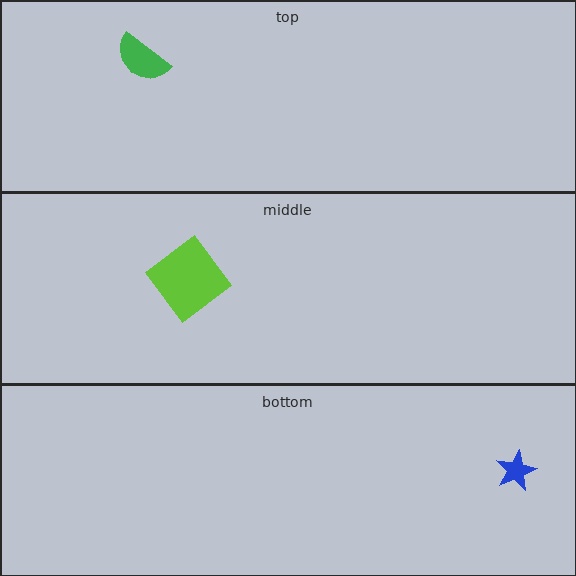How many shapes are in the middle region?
1.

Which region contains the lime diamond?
The middle region.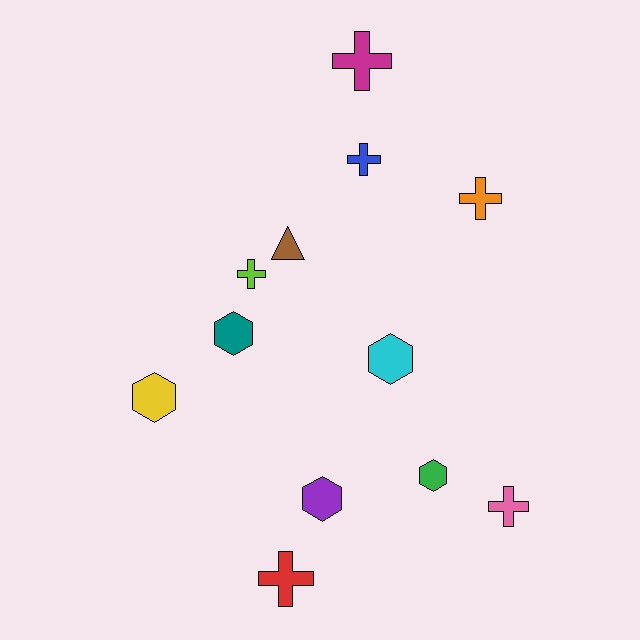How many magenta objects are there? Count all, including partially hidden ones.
There is 1 magenta object.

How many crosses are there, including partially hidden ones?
There are 6 crosses.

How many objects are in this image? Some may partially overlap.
There are 12 objects.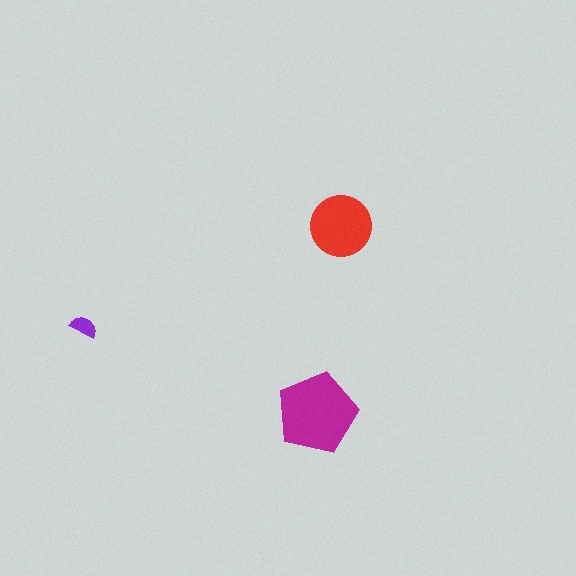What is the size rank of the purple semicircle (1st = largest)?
3rd.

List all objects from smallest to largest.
The purple semicircle, the red circle, the magenta pentagon.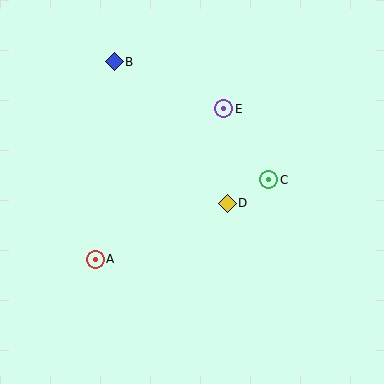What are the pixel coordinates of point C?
Point C is at (269, 180).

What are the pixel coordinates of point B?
Point B is at (114, 62).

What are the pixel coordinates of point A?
Point A is at (95, 259).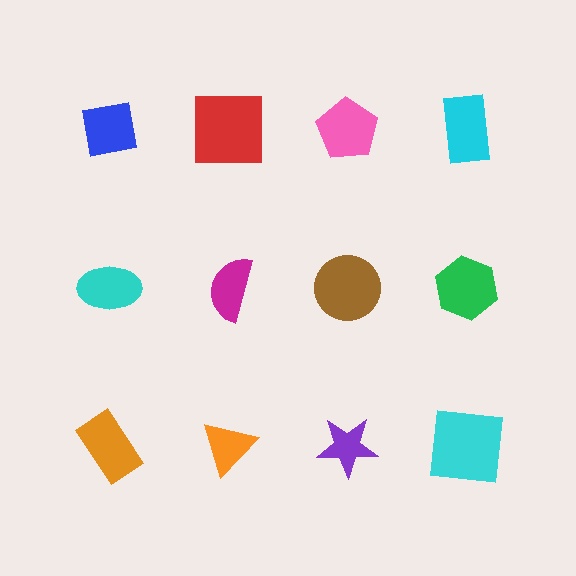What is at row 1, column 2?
A red square.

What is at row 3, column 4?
A cyan square.